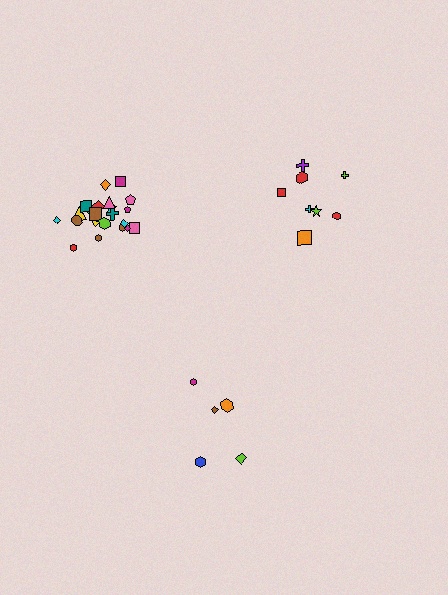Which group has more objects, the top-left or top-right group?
The top-left group.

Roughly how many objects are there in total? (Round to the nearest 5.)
Roughly 35 objects in total.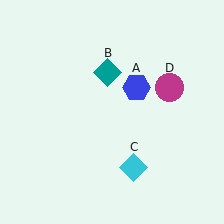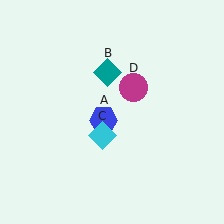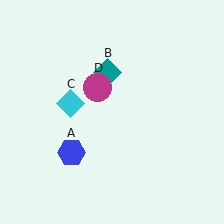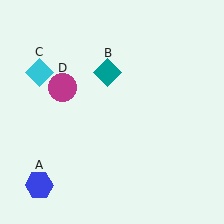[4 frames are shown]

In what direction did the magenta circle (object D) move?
The magenta circle (object D) moved left.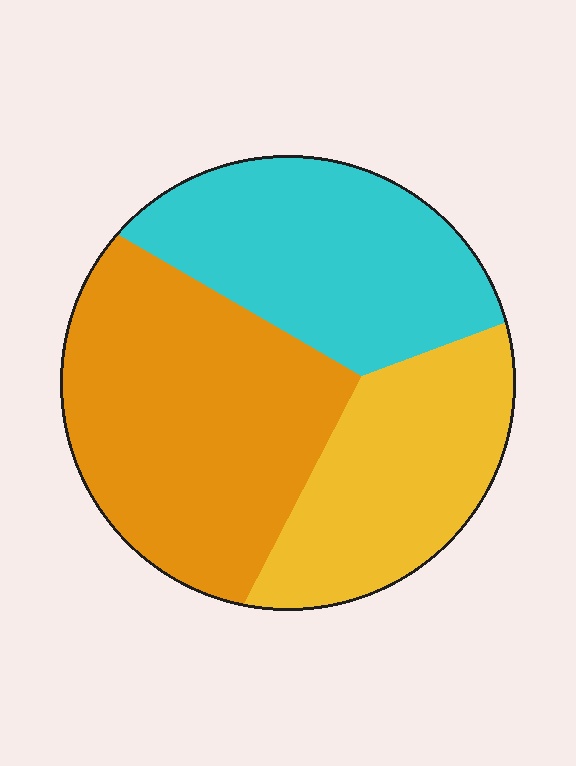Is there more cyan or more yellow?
Cyan.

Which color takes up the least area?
Yellow, at roughly 25%.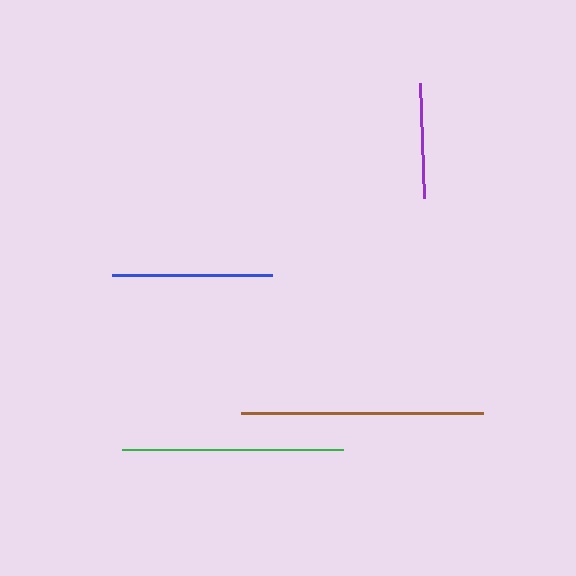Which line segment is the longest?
The brown line is the longest at approximately 241 pixels.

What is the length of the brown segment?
The brown segment is approximately 241 pixels long.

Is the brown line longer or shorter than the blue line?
The brown line is longer than the blue line.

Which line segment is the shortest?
The purple line is the shortest at approximately 115 pixels.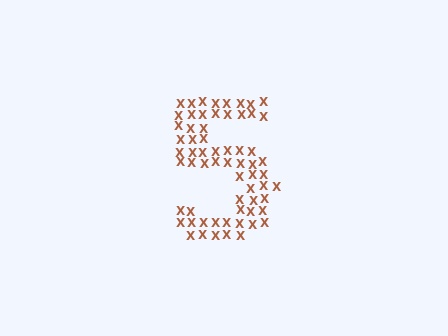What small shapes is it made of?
It is made of small letter X's.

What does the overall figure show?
The overall figure shows the digit 5.